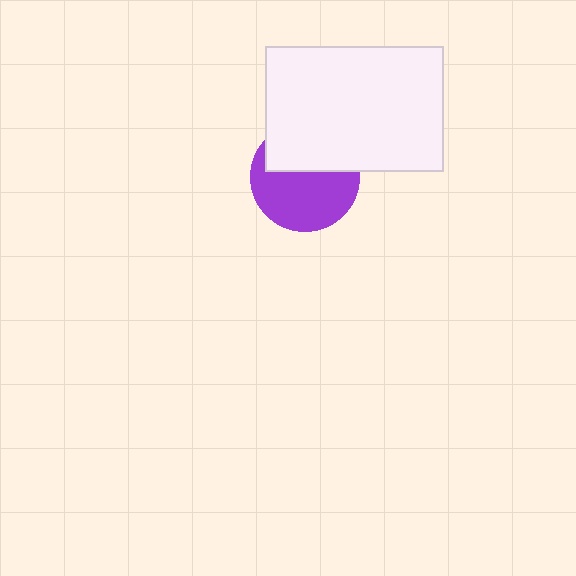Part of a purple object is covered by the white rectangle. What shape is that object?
It is a circle.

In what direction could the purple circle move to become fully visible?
The purple circle could move down. That would shift it out from behind the white rectangle entirely.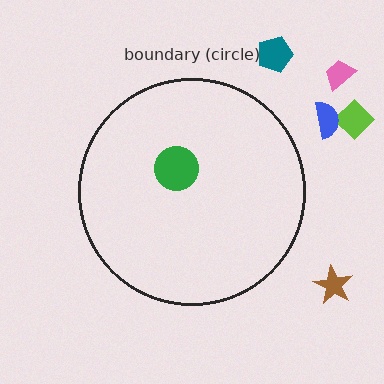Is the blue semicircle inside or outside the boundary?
Outside.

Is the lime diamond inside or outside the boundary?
Outside.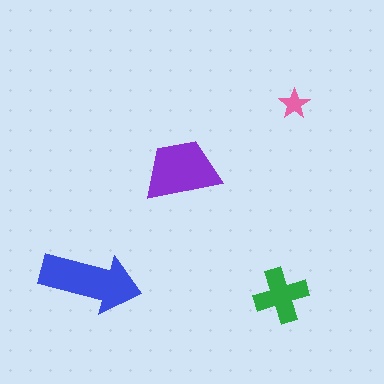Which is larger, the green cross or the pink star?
The green cross.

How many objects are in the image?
There are 4 objects in the image.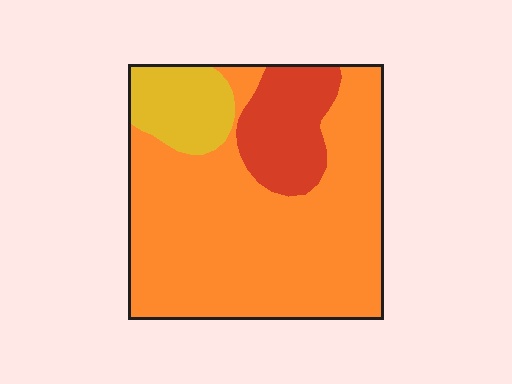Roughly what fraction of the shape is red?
Red takes up about one sixth (1/6) of the shape.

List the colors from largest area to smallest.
From largest to smallest: orange, red, yellow.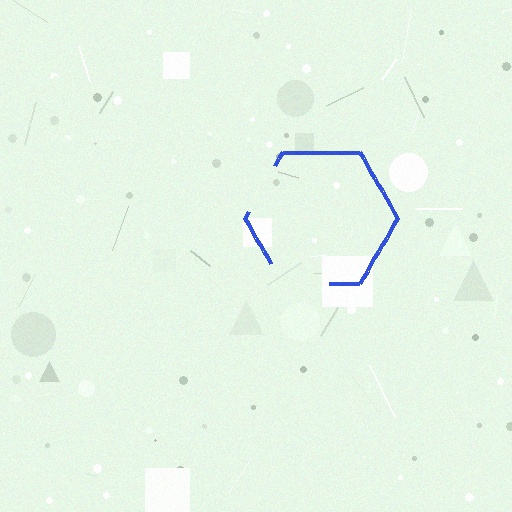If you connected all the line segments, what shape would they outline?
They would outline a hexagon.